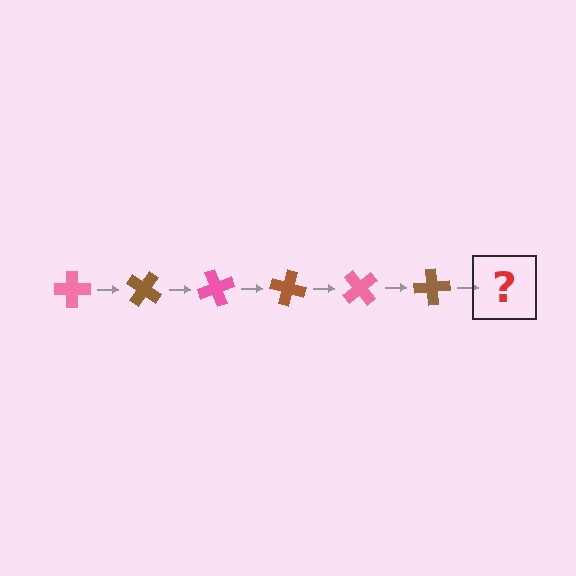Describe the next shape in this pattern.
It should be a pink cross, rotated 210 degrees from the start.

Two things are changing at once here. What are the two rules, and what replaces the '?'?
The two rules are that it rotates 35 degrees each step and the color cycles through pink and brown. The '?' should be a pink cross, rotated 210 degrees from the start.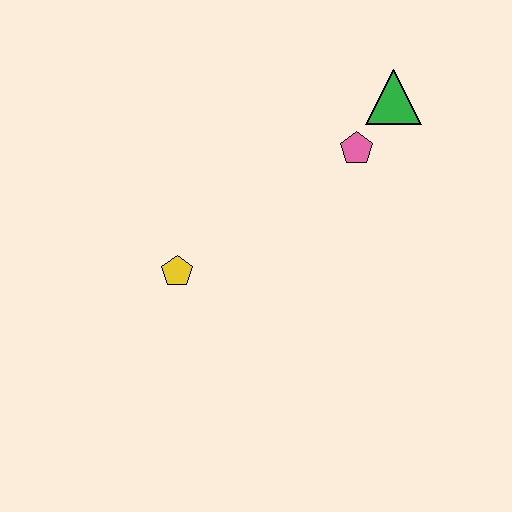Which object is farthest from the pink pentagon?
The yellow pentagon is farthest from the pink pentagon.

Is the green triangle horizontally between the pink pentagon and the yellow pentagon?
No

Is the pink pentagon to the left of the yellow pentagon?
No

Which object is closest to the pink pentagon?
The green triangle is closest to the pink pentagon.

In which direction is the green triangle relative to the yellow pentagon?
The green triangle is to the right of the yellow pentagon.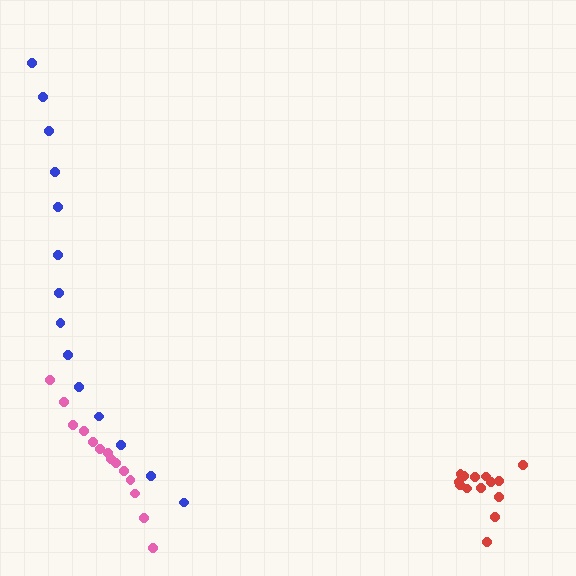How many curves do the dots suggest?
There are 3 distinct paths.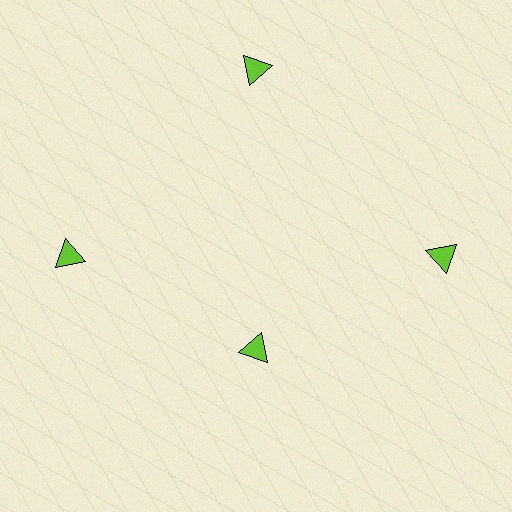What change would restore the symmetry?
The symmetry would be restored by moving it outward, back onto the ring so that all 4 triangles sit at equal angles and equal distance from the center.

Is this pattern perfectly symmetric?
No. The 4 lime triangles are arranged in a ring, but one element near the 6 o'clock position is pulled inward toward the center, breaking the 4-fold rotational symmetry.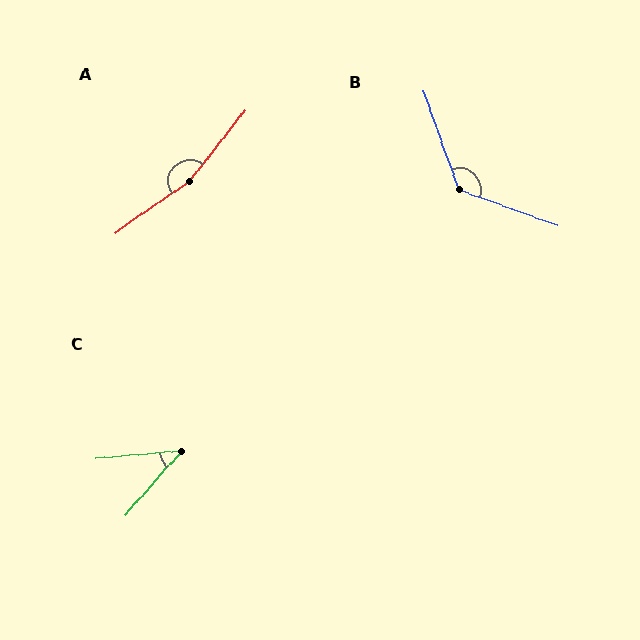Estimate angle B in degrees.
Approximately 130 degrees.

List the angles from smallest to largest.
C (44°), B (130°), A (163°).